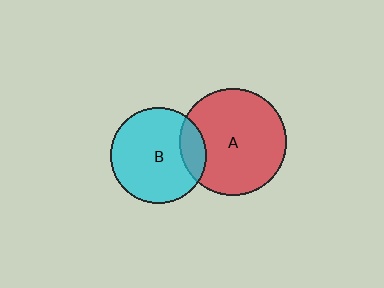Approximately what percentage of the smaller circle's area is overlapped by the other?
Approximately 15%.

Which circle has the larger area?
Circle A (red).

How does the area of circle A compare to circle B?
Approximately 1.3 times.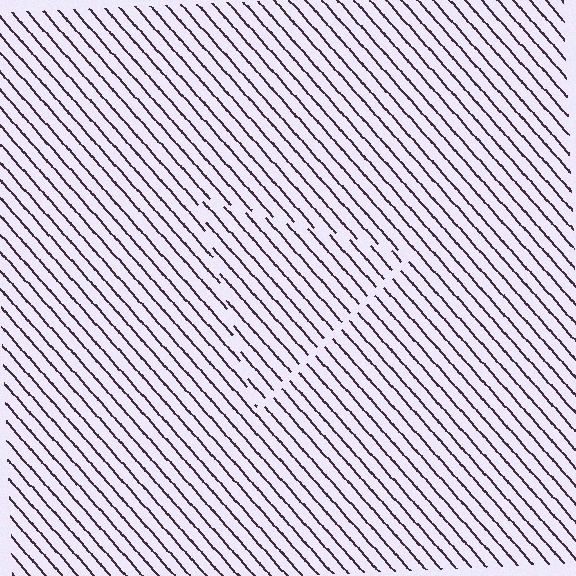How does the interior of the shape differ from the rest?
The interior of the shape contains the same grating, shifted by half a period — the contour is defined by the phase discontinuity where line-ends from the inner and outer gratings abut.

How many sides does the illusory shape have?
3 sides — the line-ends trace a triangle.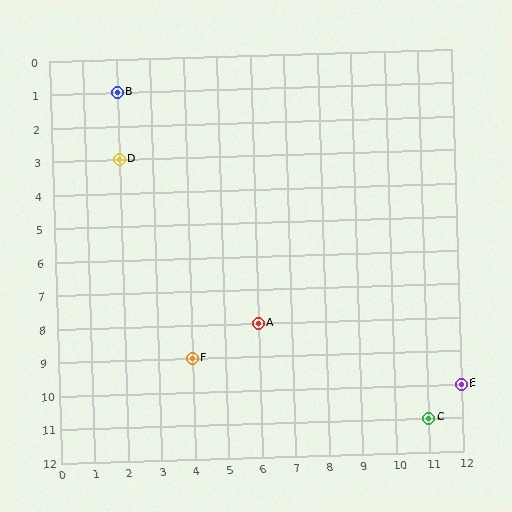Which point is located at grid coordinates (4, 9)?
Point F is at (4, 9).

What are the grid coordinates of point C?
Point C is at grid coordinates (11, 11).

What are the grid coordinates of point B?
Point B is at grid coordinates (2, 1).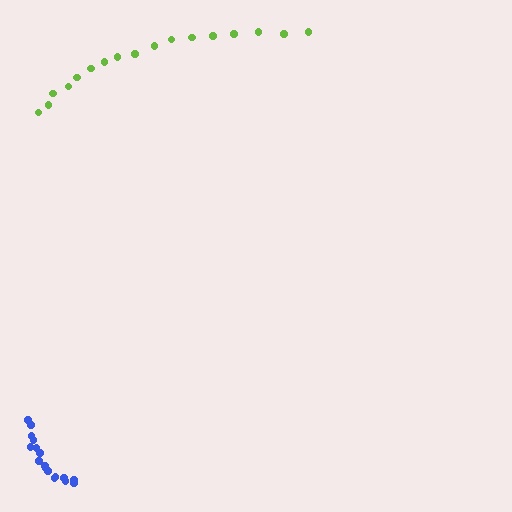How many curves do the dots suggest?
There are 2 distinct paths.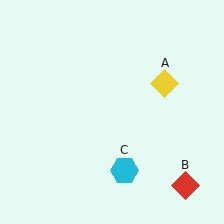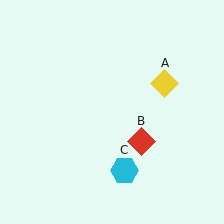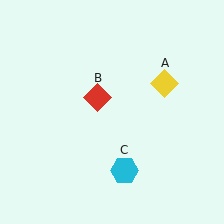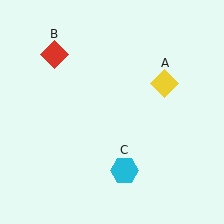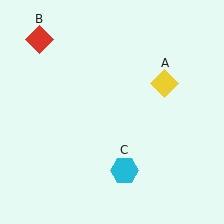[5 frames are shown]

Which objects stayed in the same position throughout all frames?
Yellow diamond (object A) and cyan hexagon (object C) remained stationary.